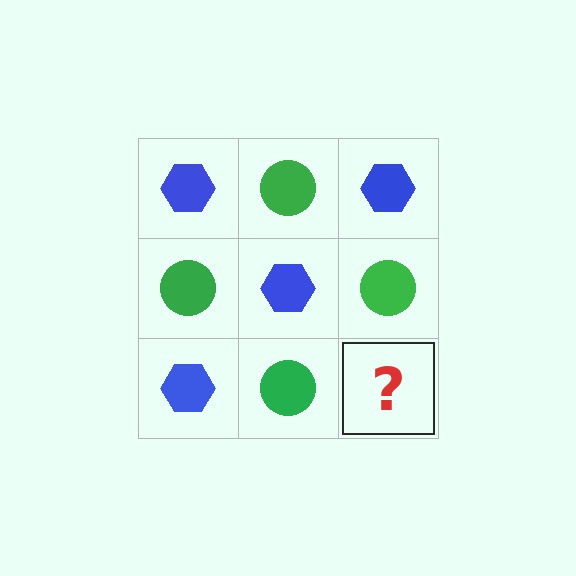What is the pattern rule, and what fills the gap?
The rule is that it alternates blue hexagon and green circle in a checkerboard pattern. The gap should be filled with a blue hexagon.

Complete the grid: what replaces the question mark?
The question mark should be replaced with a blue hexagon.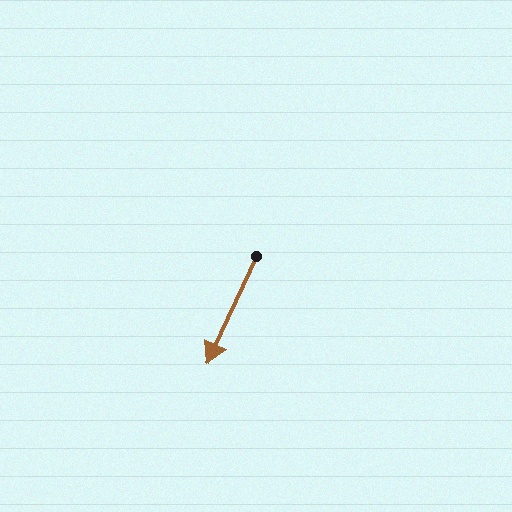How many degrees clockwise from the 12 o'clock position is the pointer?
Approximately 205 degrees.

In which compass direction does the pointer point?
Southwest.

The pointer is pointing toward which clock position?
Roughly 7 o'clock.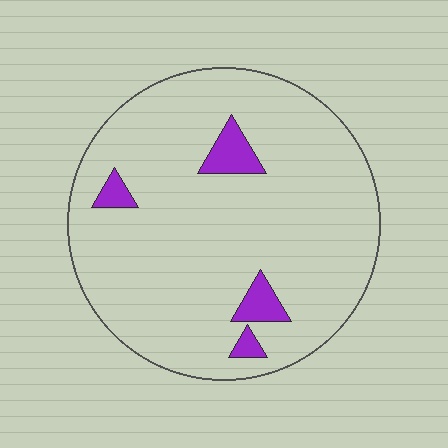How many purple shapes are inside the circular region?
4.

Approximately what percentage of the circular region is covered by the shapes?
Approximately 5%.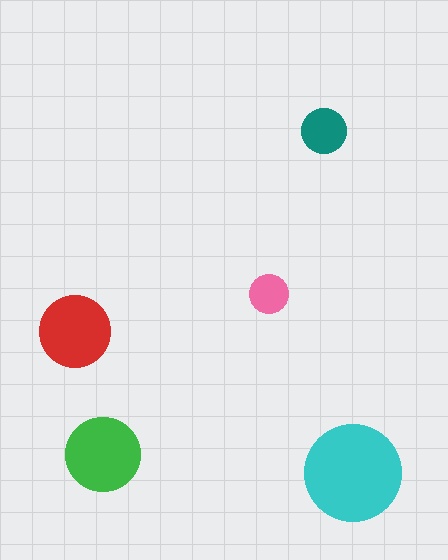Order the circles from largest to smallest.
the cyan one, the green one, the red one, the teal one, the pink one.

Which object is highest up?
The teal circle is topmost.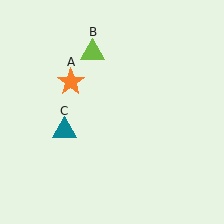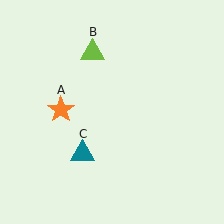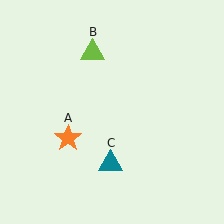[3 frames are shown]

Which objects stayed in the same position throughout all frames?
Lime triangle (object B) remained stationary.